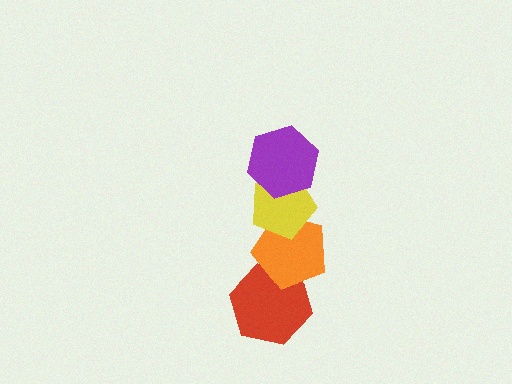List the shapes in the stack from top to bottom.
From top to bottom: the purple hexagon, the yellow pentagon, the orange pentagon, the red hexagon.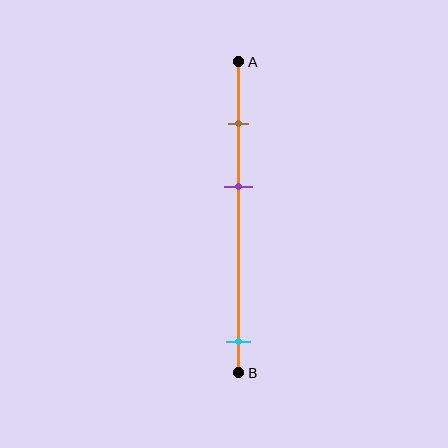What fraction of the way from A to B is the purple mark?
The purple mark is approximately 40% (0.4) of the way from A to B.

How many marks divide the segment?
There are 3 marks dividing the segment.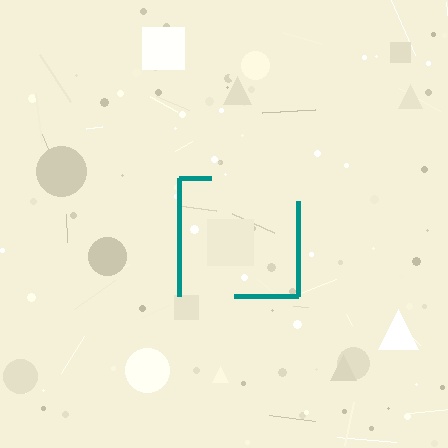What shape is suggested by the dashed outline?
The dashed outline suggests a square.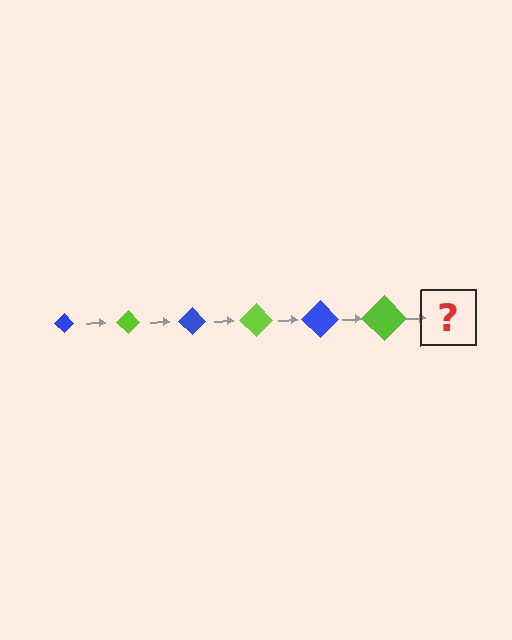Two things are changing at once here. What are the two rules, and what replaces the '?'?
The two rules are that the diamond grows larger each step and the color cycles through blue and lime. The '?' should be a blue diamond, larger than the previous one.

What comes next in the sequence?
The next element should be a blue diamond, larger than the previous one.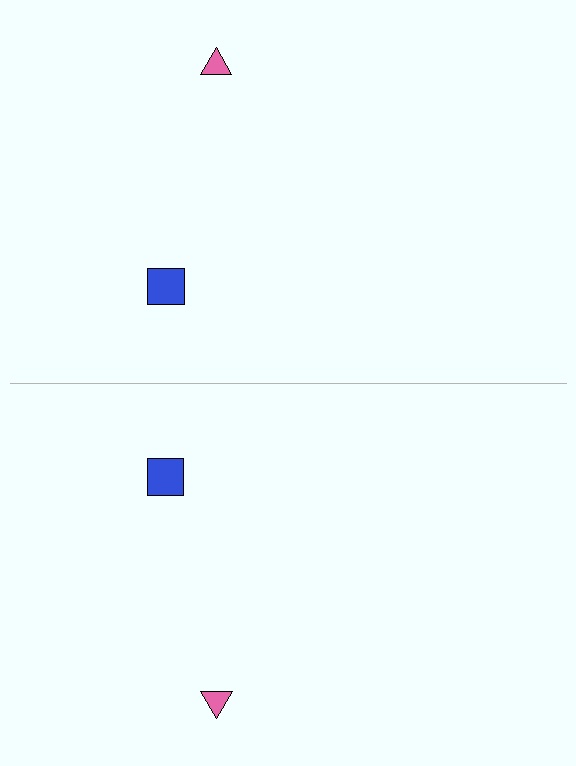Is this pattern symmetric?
Yes, this pattern has bilateral (reflection) symmetry.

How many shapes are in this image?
There are 4 shapes in this image.